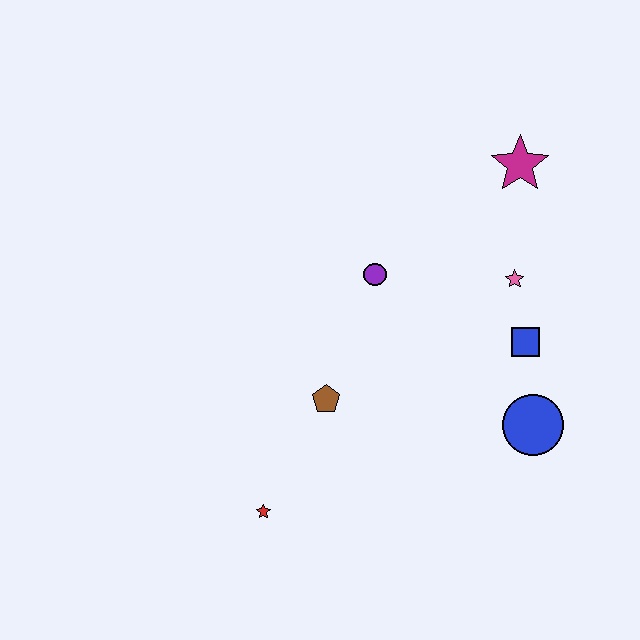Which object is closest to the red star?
The brown pentagon is closest to the red star.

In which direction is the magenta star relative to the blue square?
The magenta star is above the blue square.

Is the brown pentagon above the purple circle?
No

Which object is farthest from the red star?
The magenta star is farthest from the red star.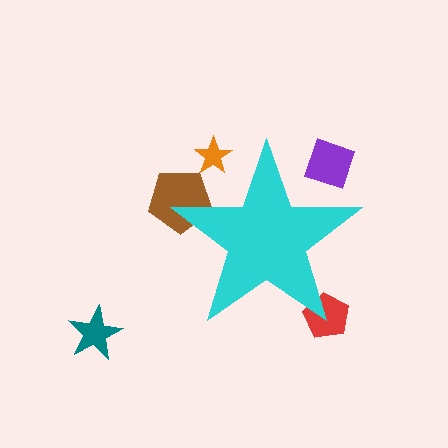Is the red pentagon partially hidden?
Yes, the red pentagon is partially hidden behind the cyan star.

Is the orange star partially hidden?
Yes, the orange star is partially hidden behind the cyan star.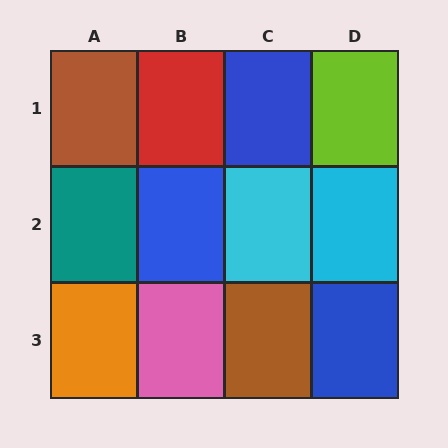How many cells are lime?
1 cell is lime.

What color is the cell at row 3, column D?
Blue.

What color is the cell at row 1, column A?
Brown.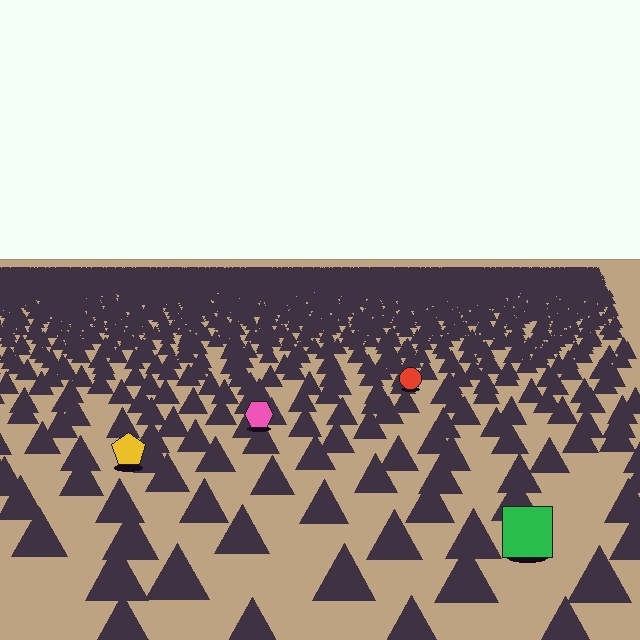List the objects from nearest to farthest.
From nearest to farthest: the green square, the yellow pentagon, the pink hexagon, the red circle.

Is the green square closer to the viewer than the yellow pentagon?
Yes. The green square is closer — you can tell from the texture gradient: the ground texture is coarser near it.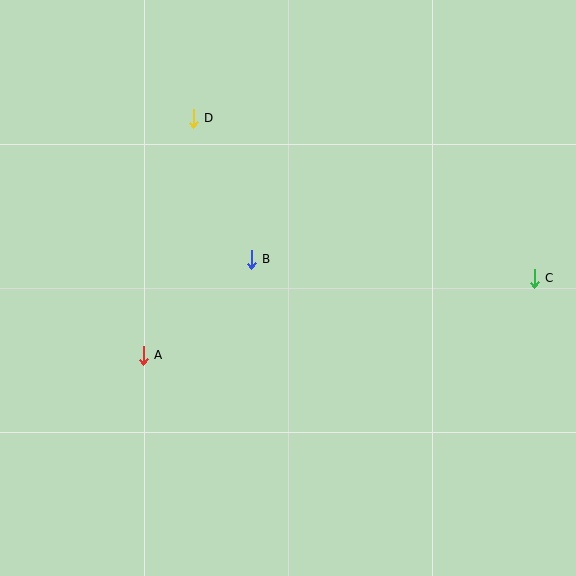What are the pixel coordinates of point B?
Point B is at (251, 259).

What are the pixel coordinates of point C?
Point C is at (534, 278).